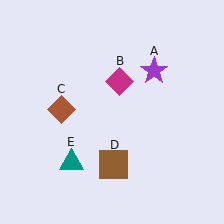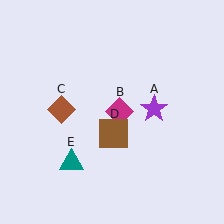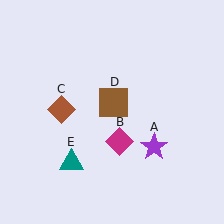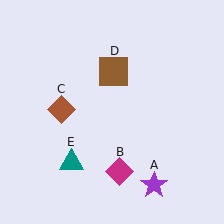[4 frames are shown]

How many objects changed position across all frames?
3 objects changed position: purple star (object A), magenta diamond (object B), brown square (object D).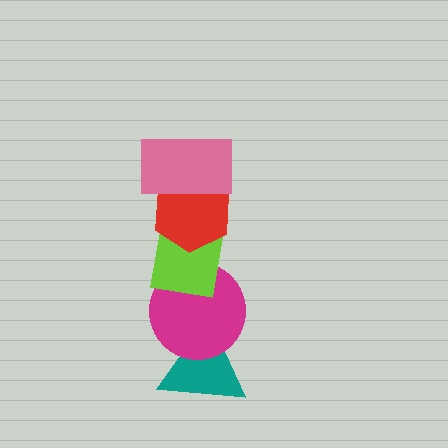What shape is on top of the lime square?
The red hexagon is on top of the lime square.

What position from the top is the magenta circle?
The magenta circle is 4th from the top.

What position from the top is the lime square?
The lime square is 3rd from the top.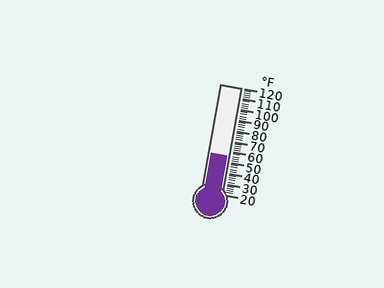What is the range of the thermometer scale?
The thermometer scale ranges from 20°F to 120°F.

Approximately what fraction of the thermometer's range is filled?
The thermometer is filled to approximately 35% of its range.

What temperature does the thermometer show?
The thermometer shows approximately 56°F.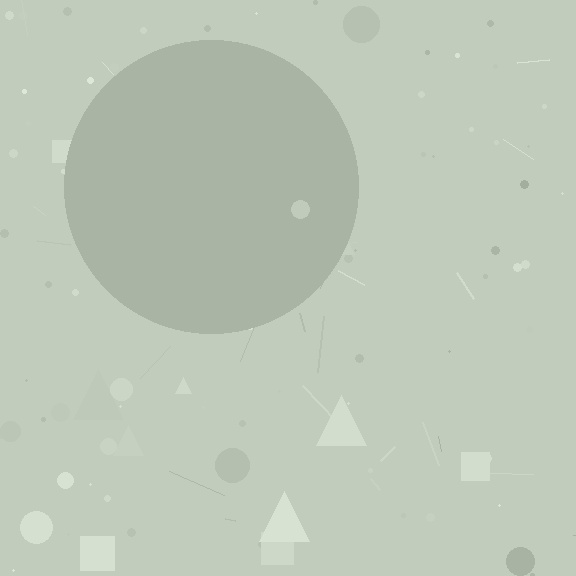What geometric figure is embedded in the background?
A circle is embedded in the background.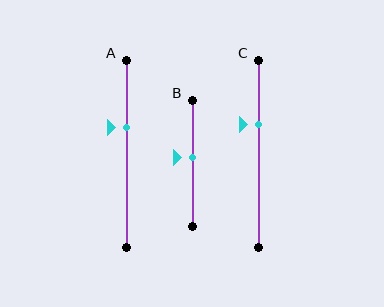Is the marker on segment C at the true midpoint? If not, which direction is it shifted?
No, the marker on segment C is shifted upward by about 16% of the segment length.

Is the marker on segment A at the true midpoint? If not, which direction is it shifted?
No, the marker on segment A is shifted upward by about 14% of the segment length.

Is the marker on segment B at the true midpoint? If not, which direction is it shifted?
No, the marker on segment B is shifted upward by about 5% of the segment length.